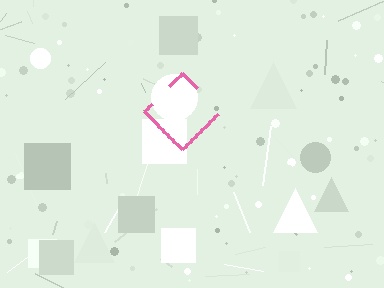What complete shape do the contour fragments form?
The contour fragments form a diamond.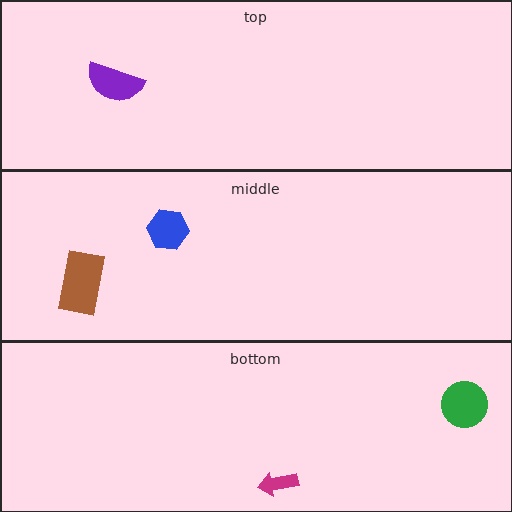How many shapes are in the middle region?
2.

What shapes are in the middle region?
The blue hexagon, the brown rectangle.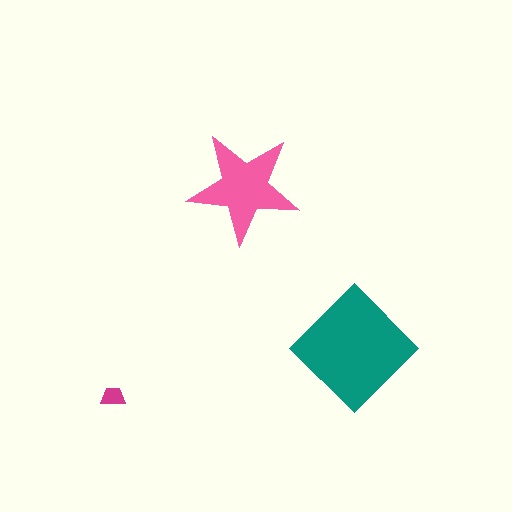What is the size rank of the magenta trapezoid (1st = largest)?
3rd.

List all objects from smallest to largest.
The magenta trapezoid, the pink star, the teal diamond.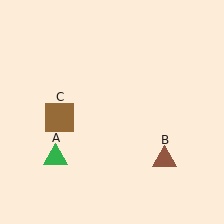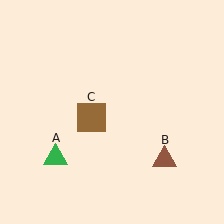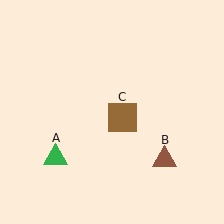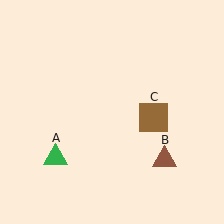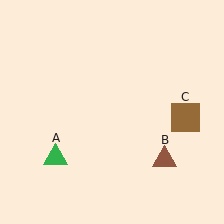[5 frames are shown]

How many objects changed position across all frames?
1 object changed position: brown square (object C).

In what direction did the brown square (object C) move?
The brown square (object C) moved right.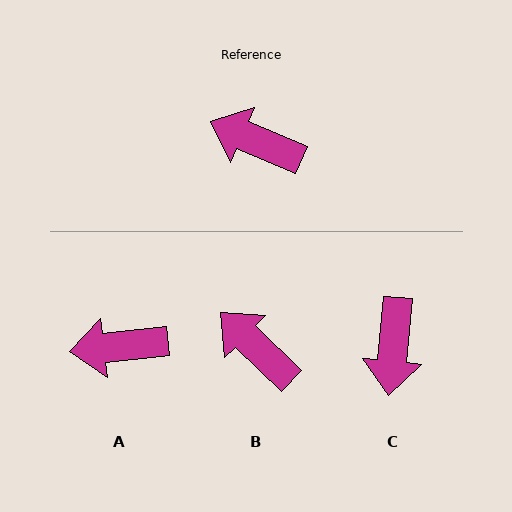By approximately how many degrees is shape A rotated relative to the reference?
Approximately 29 degrees counter-clockwise.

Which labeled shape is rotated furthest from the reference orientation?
C, about 108 degrees away.